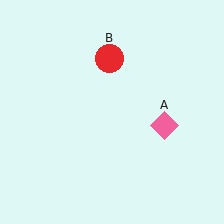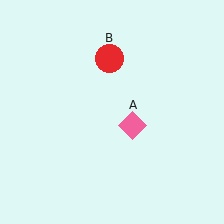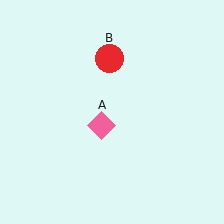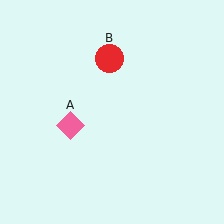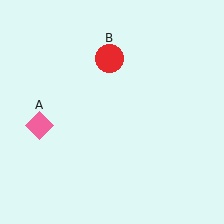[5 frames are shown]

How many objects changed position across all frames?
1 object changed position: pink diamond (object A).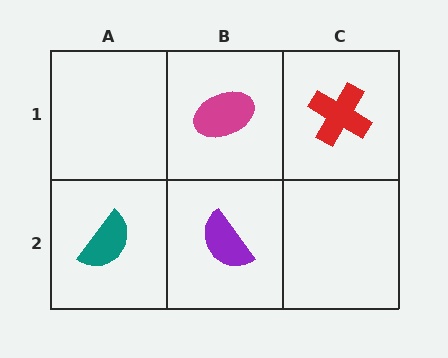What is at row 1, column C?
A red cross.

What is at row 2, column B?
A purple semicircle.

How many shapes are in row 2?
2 shapes.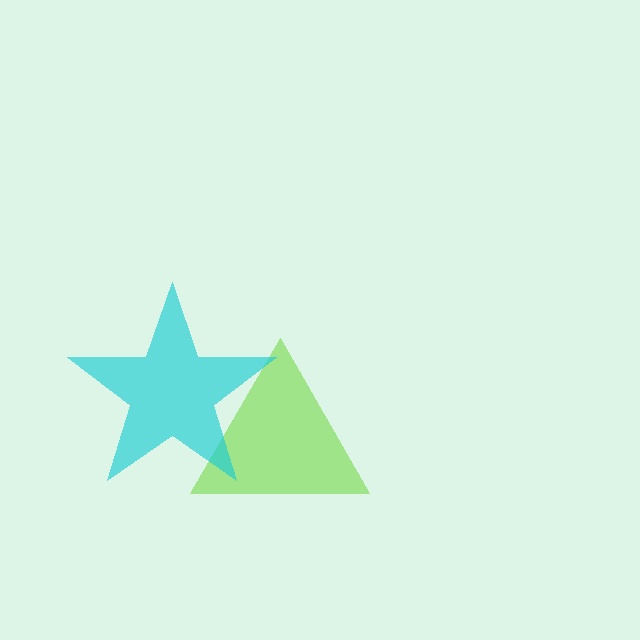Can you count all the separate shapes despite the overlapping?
Yes, there are 2 separate shapes.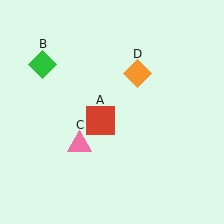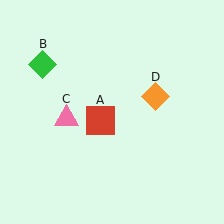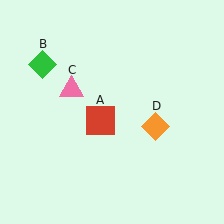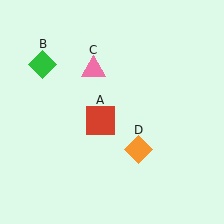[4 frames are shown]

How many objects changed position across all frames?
2 objects changed position: pink triangle (object C), orange diamond (object D).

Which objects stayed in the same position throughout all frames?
Red square (object A) and green diamond (object B) remained stationary.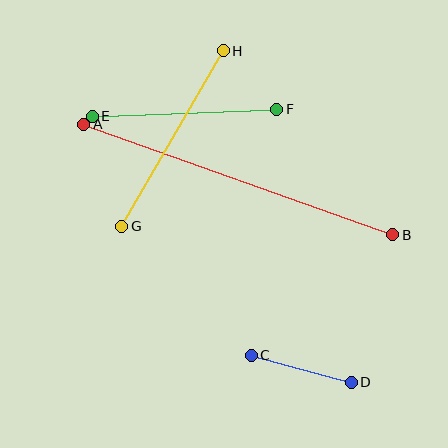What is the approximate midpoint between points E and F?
The midpoint is at approximately (184, 113) pixels.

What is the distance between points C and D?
The distance is approximately 103 pixels.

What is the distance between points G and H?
The distance is approximately 203 pixels.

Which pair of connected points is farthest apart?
Points A and B are farthest apart.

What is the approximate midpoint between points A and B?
The midpoint is at approximately (238, 179) pixels.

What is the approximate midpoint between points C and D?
The midpoint is at approximately (301, 369) pixels.